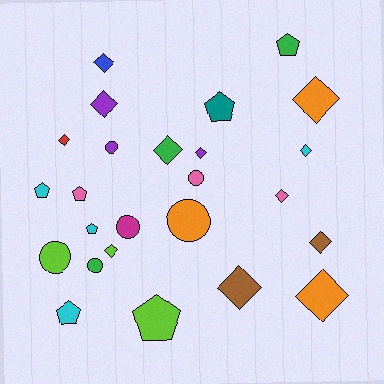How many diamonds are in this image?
There are 12 diamonds.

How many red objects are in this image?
There is 1 red object.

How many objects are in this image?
There are 25 objects.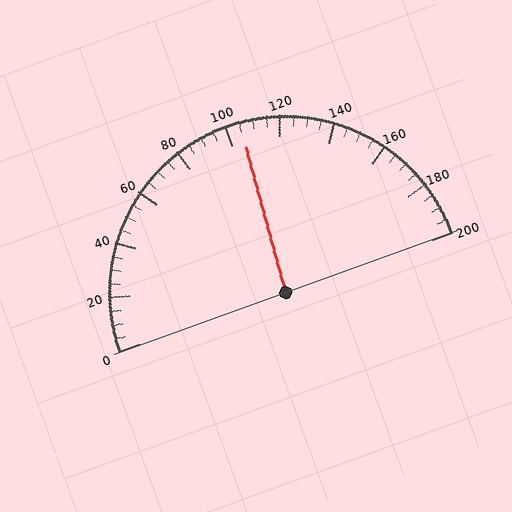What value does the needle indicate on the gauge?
The needle indicates approximately 105.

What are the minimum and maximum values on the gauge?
The gauge ranges from 0 to 200.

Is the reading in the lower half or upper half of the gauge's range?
The reading is in the upper half of the range (0 to 200).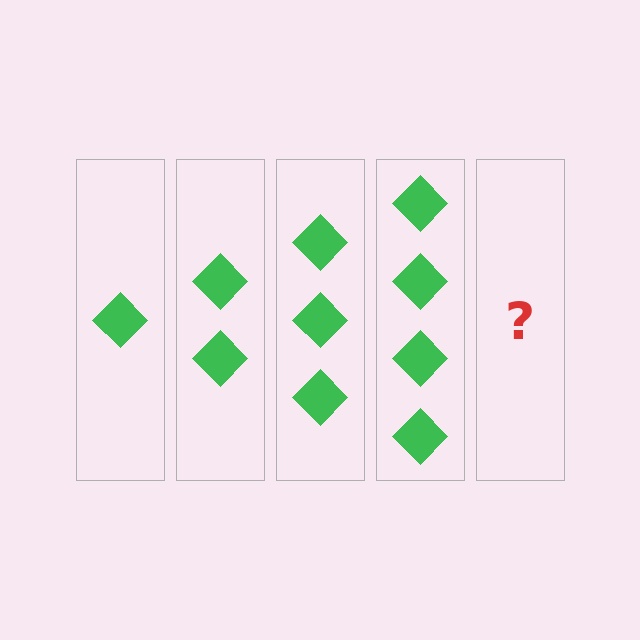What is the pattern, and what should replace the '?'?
The pattern is that each step adds one more diamond. The '?' should be 5 diamonds.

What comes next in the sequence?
The next element should be 5 diamonds.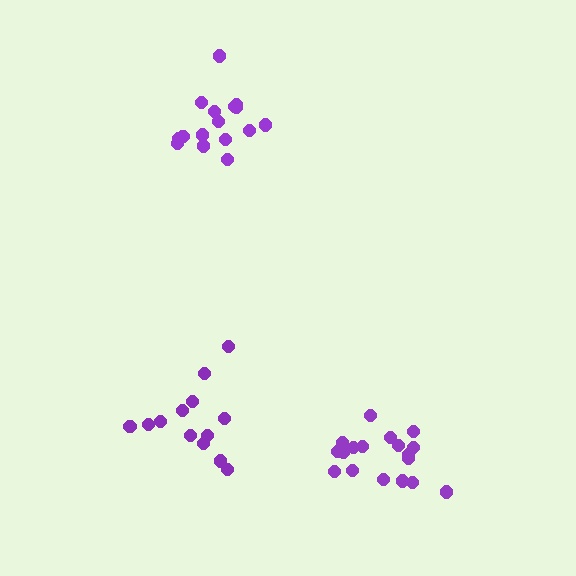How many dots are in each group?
Group 1: 18 dots, Group 2: 13 dots, Group 3: 16 dots (47 total).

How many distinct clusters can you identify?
There are 3 distinct clusters.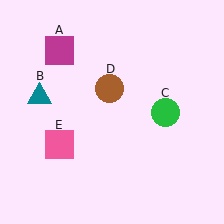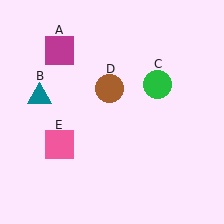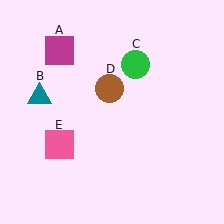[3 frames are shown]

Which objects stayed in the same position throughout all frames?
Magenta square (object A) and teal triangle (object B) and brown circle (object D) and pink square (object E) remained stationary.